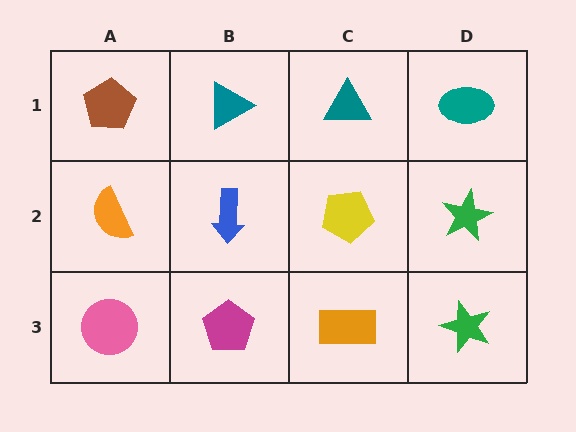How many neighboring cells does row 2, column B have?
4.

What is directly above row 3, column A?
An orange semicircle.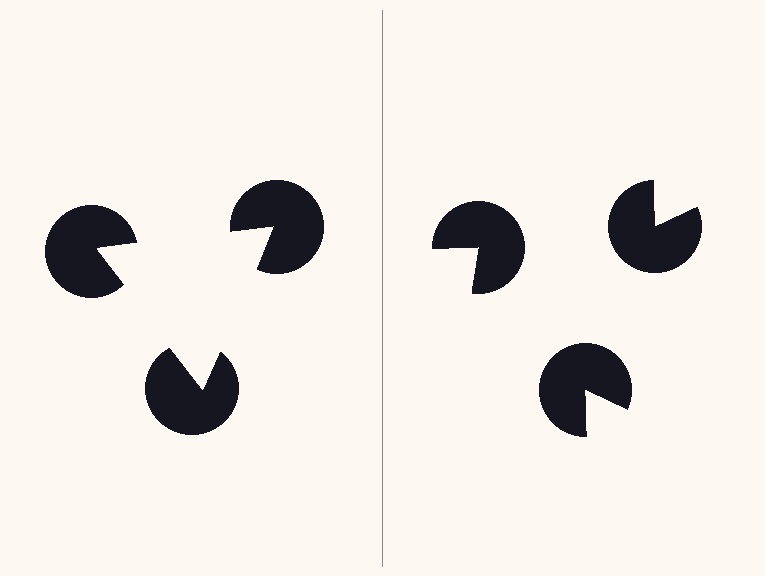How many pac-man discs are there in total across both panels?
6 — 3 on each side.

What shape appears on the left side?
An illusory triangle.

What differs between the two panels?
The pac-man discs are positioned identically on both sides; only the wedge orientations differ. On the left they align to a triangle; on the right they are misaligned.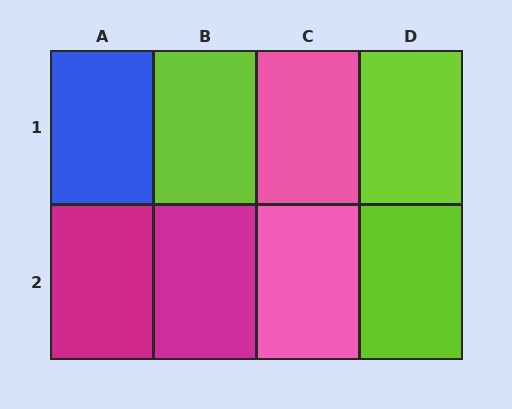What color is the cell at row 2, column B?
Magenta.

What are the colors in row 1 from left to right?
Blue, lime, pink, lime.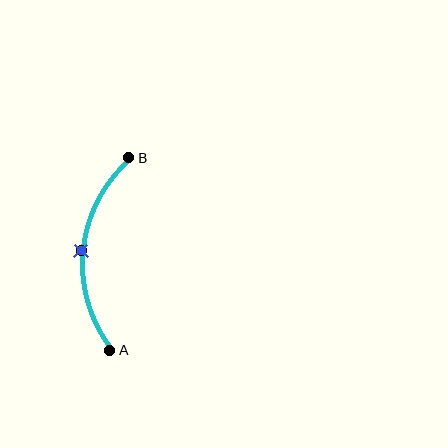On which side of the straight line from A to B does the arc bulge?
The arc bulges to the left of the straight line connecting A and B.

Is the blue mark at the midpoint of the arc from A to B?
Yes. The blue mark lies on the arc at equal arc-length from both A and B — it is the arc midpoint.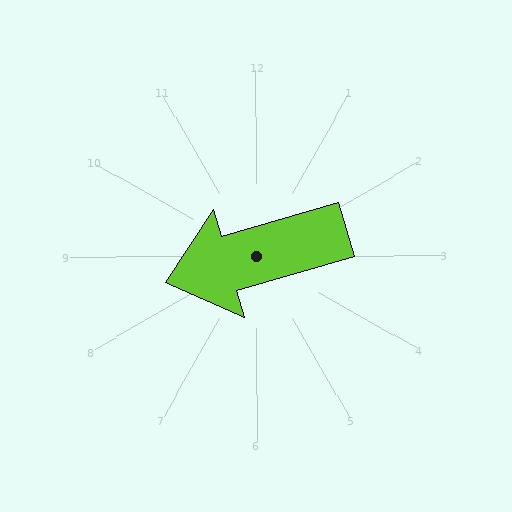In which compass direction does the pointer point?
West.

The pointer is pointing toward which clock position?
Roughly 8 o'clock.